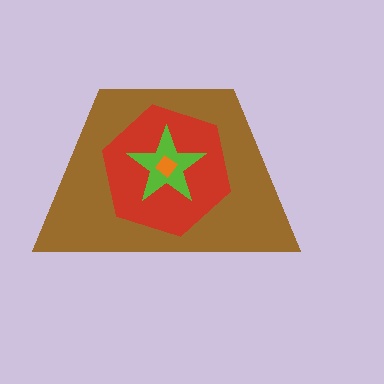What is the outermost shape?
The brown trapezoid.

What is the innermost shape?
The orange diamond.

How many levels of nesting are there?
4.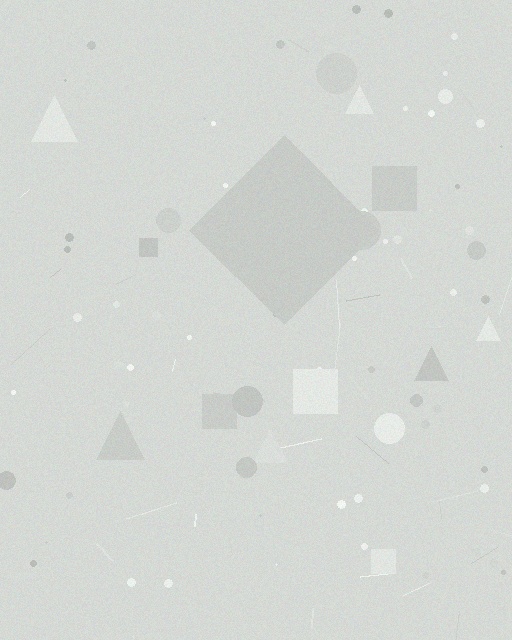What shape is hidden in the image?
A diamond is hidden in the image.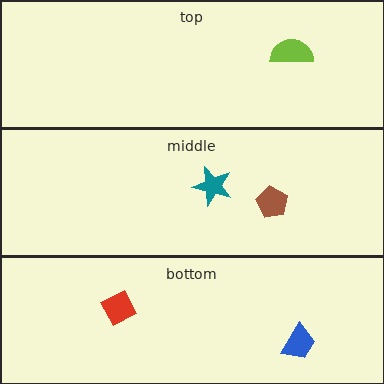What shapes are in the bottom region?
The blue trapezoid, the red square.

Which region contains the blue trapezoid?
The bottom region.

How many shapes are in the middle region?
2.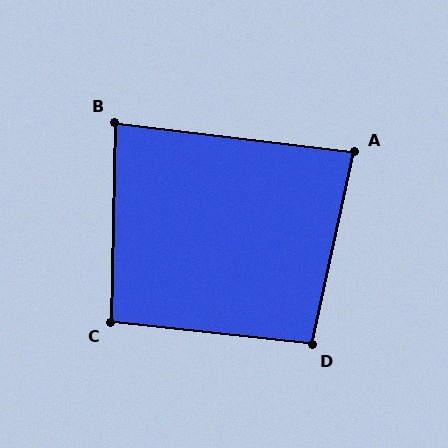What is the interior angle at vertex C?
Approximately 95 degrees (obtuse).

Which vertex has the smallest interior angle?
B, at approximately 84 degrees.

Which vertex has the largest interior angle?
D, at approximately 96 degrees.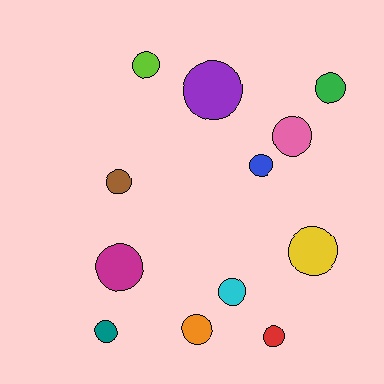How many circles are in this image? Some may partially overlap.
There are 12 circles.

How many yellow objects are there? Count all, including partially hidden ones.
There is 1 yellow object.